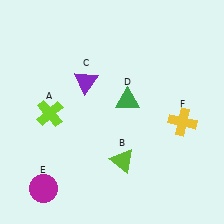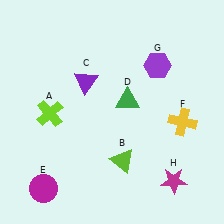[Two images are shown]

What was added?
A purple hexagon (G), a magenta star (H) were added in Image 2.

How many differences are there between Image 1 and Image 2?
There are 2 differences between the two images.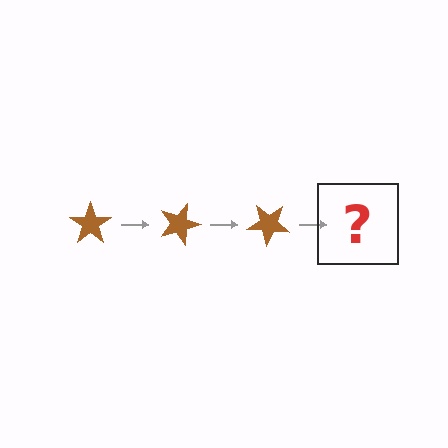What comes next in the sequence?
The next element should be a brown star rotated 60 degrees.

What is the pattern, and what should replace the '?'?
The pattern is that the star rotates 20 degrees each step. The '?' should be a brown star rotated 60 degrees.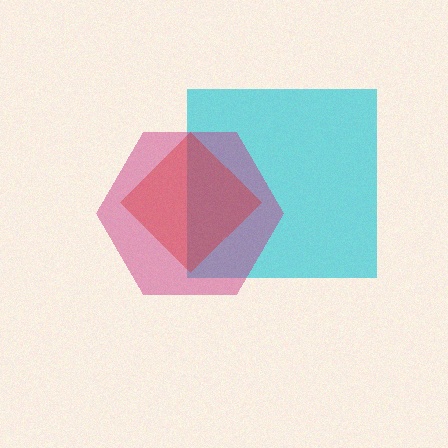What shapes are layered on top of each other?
The layered shapes are: a cyan square, a magenta hexagon, a red diamond.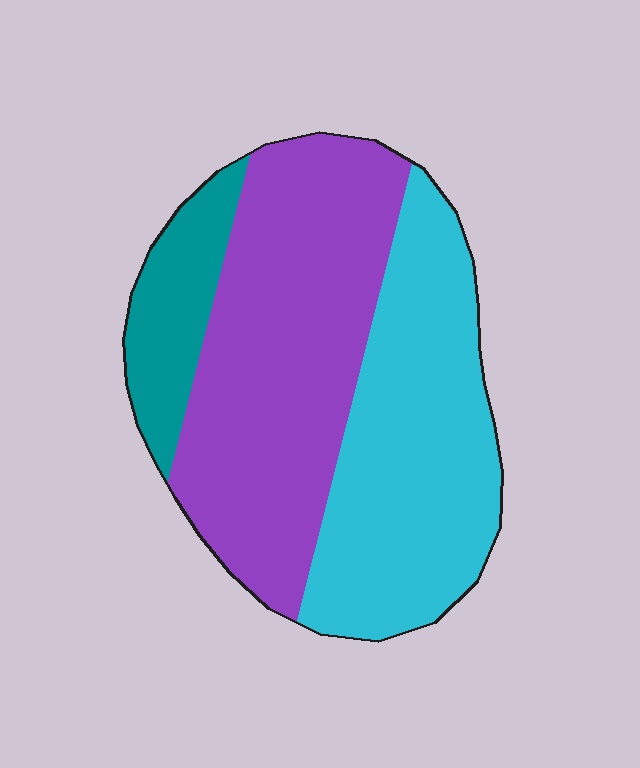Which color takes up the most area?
Purple, at roughly 45%.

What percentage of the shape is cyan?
Cyan covers about 40% of the shape.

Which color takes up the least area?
Teal, at roughly 15%.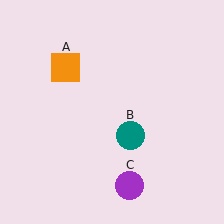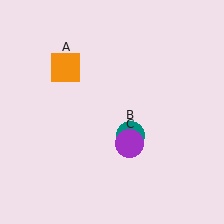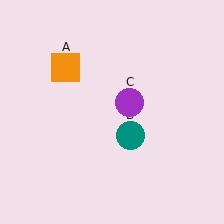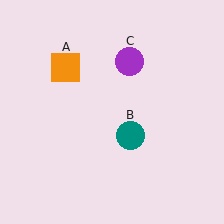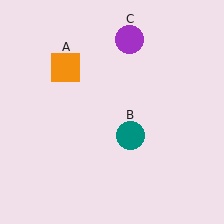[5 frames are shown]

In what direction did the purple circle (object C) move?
The purple circle (object C) moved up.